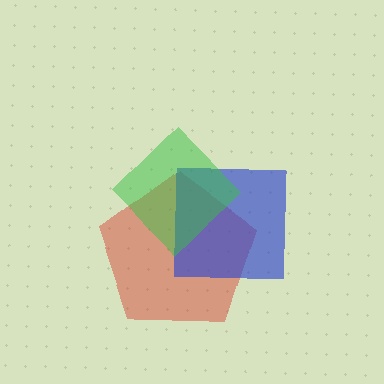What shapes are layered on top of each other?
The layered shapes are: a red pentagon, a blue square, a green diamond.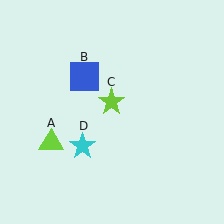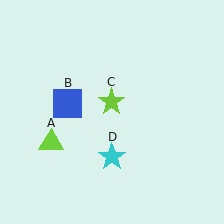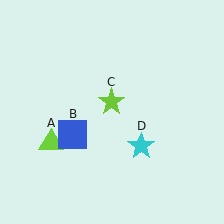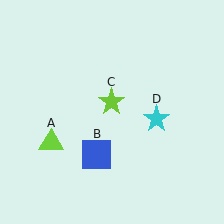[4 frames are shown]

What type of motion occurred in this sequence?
The blue square (object B), cyan star (object D) rotated counterclockwise around the center of the scene.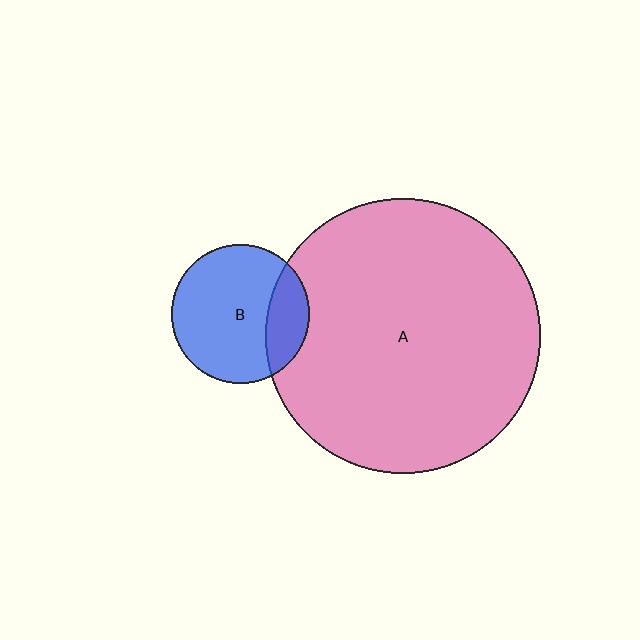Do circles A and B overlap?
Yes.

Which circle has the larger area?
Circle A (pink).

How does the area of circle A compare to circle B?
Approximately 4.0 times.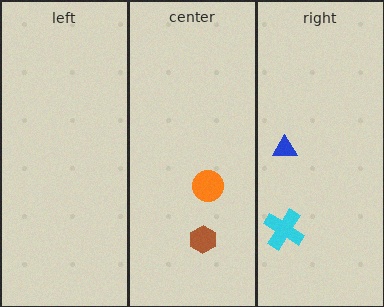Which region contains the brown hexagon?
The center region.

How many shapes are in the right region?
2.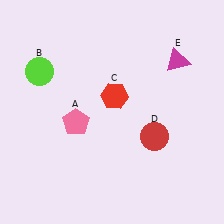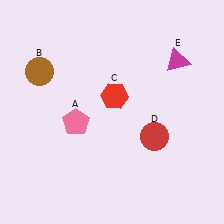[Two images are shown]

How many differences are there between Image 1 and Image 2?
There is 1 difference between the two images.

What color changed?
The circle (B) changed from lime in Image 1 to brown in Image 2.